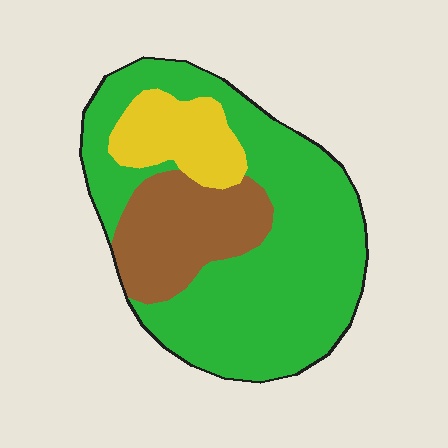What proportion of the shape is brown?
Brown takes up about one fifth (1/5) of the shape.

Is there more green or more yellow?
Green.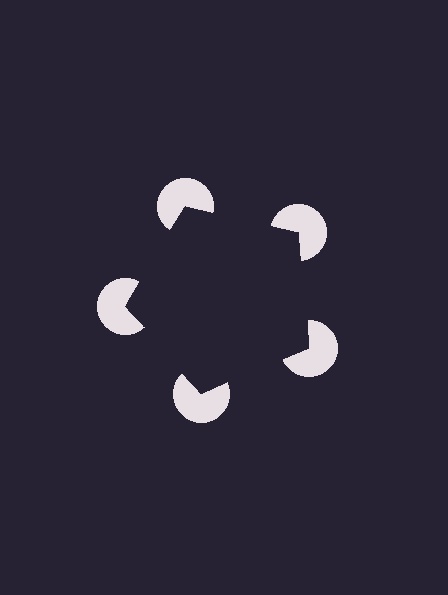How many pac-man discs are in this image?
There are 5 — one at each vertex of the illusory pentagon.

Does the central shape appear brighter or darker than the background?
It typically appears slightly darker than the background, even though no actual brightness change is drawn.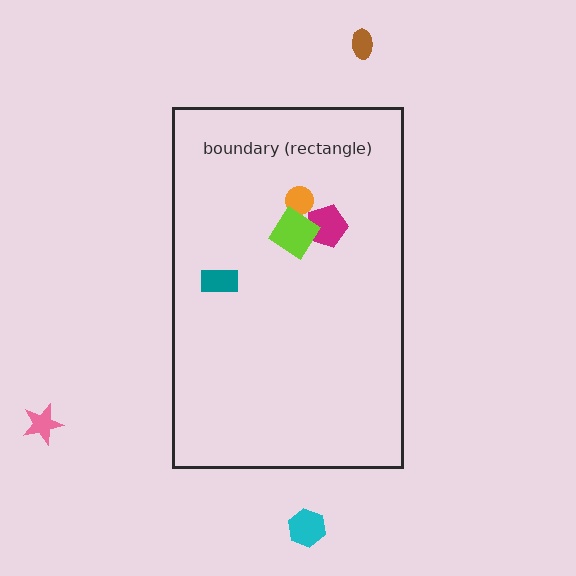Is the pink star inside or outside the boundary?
Outside.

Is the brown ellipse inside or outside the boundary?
Outside.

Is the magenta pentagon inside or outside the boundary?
Inside.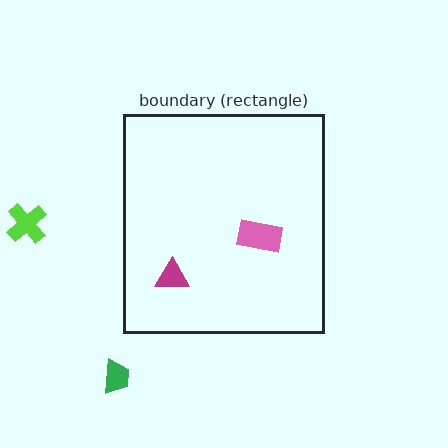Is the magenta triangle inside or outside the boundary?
Inside.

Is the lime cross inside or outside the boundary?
Outside.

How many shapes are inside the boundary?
2 inside, 2 outside.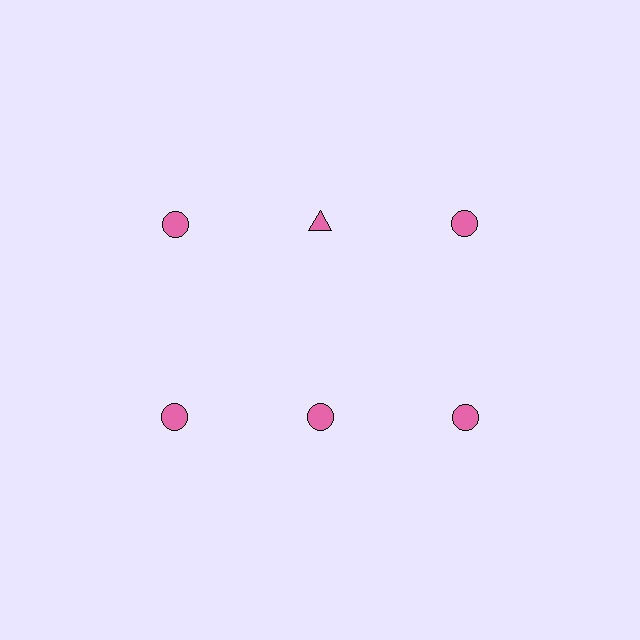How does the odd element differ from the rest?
It has a different shape: triangle instead of circle.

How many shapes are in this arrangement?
There are 6 shapes arranged in a grid pattern.